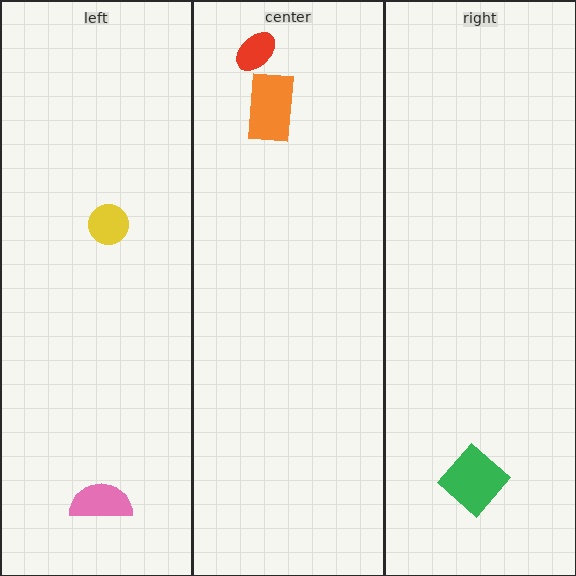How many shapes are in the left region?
2.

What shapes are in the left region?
The pink semicircle, the yellow circle.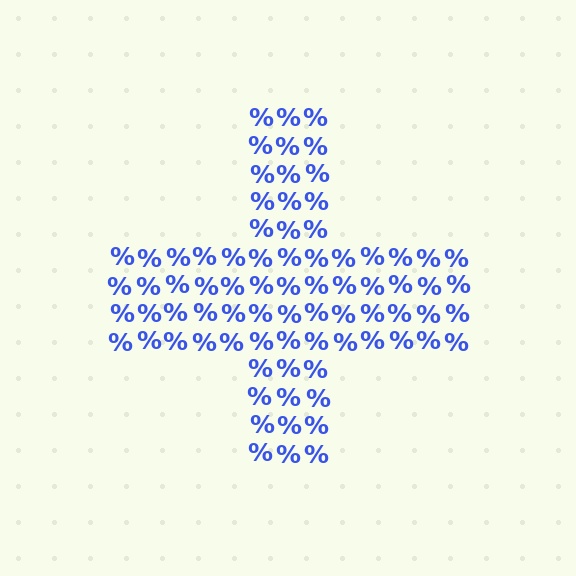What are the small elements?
The small elements are percent signs.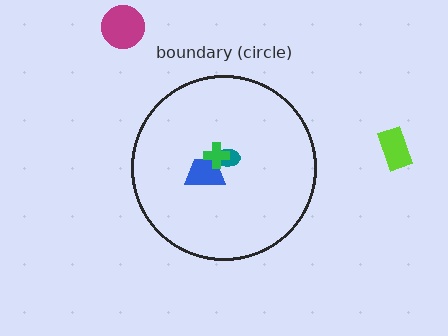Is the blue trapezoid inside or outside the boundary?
Inside.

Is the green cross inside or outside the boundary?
Inside.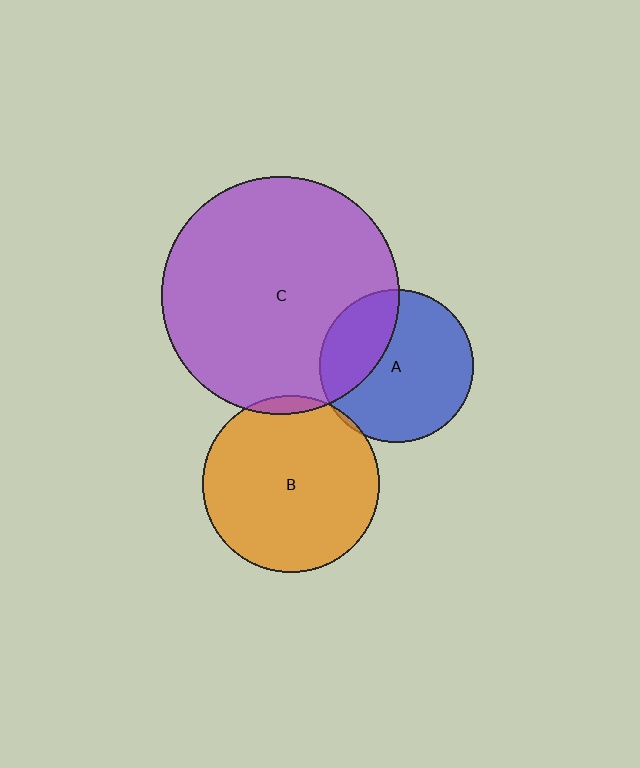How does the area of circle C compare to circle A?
Approximately 2.4 times.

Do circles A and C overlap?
Yes.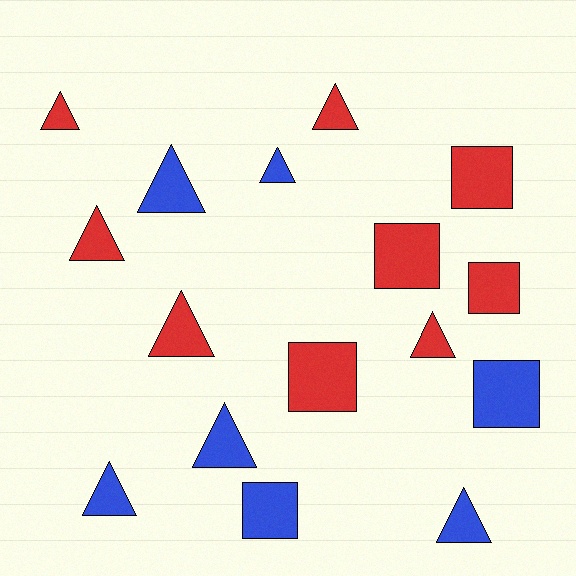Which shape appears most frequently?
Triangle, with 10 objects.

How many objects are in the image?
There are 16 objects.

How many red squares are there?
There are 4 red squares.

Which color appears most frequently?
Red, with 9 objects.